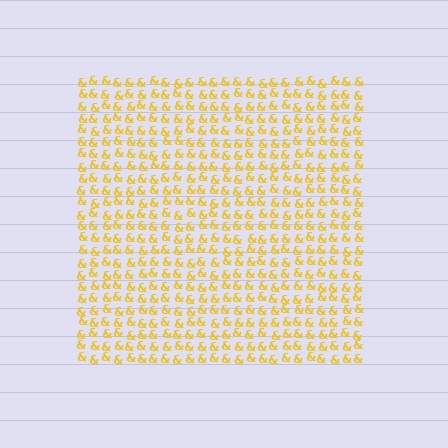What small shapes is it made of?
It is made of small ampersands.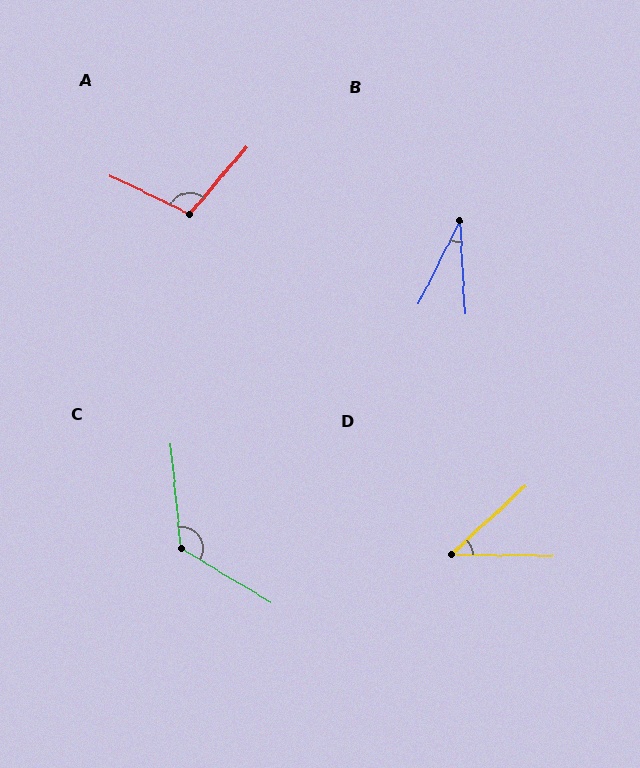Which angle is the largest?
C, at approximately 127 degrees.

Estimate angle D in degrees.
Approximately 44 degrees.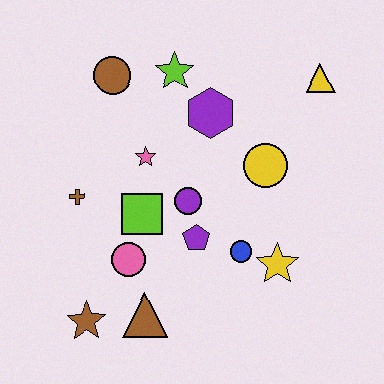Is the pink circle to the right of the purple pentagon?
No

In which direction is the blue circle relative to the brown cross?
The blue circle is to the right of the brown cross.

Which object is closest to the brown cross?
The lime square is closest to the brown cross.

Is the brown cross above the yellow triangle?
No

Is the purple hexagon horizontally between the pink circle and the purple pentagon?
No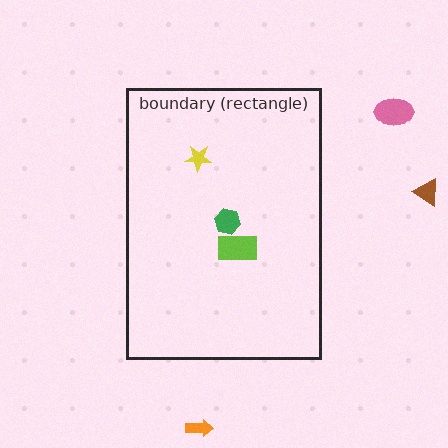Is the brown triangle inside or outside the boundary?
Outside.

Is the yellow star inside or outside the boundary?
Inside.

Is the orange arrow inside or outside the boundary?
Outside.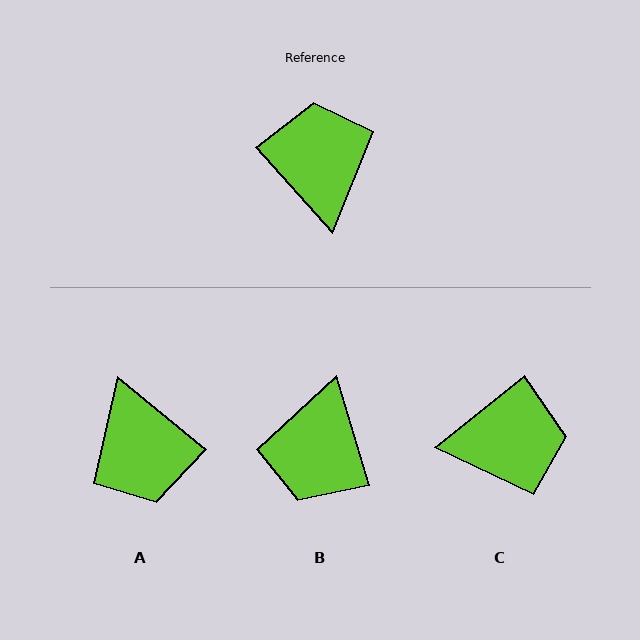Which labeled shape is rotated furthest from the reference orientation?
A, about 171 degrees away.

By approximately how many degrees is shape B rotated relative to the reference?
Approximately 155 degrees counter-clockwise.